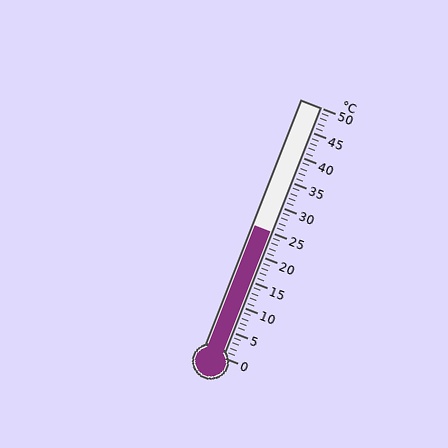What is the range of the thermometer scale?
The thermometer scale ranges from 0°C to 50°C.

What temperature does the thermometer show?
The thermometer shows approximately 25°C.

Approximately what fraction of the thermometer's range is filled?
The thermometer is filled to approximately 50% of its range.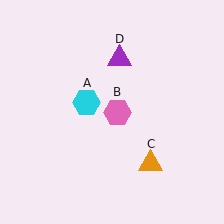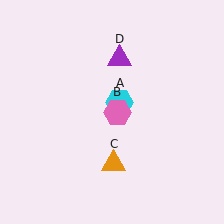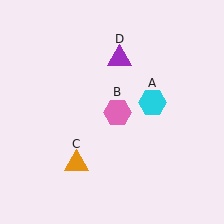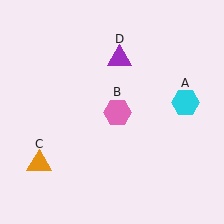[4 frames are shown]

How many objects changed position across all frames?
2 objects changed position: cyan hexagon (object A), orange triangle (object C).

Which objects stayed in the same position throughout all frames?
Pink hexagon (object B) and purple triangle (object D) remained stationary.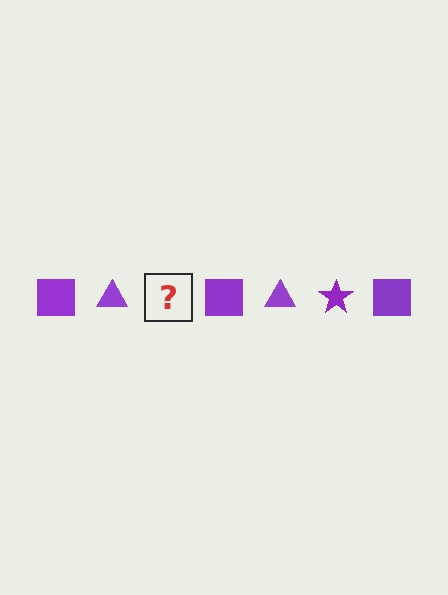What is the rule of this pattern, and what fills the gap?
The rule is that the pattern cycles through square, triangle, star shapes in purple. The gap should be filled with a purple star.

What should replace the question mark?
The question mark should be replaced with a purple star.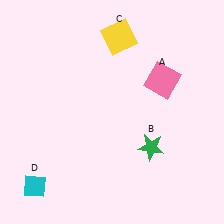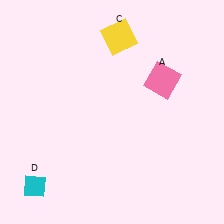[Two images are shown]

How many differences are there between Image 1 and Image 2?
There is 1 difference between the two images.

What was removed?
The green star (B) was removed in Image 2.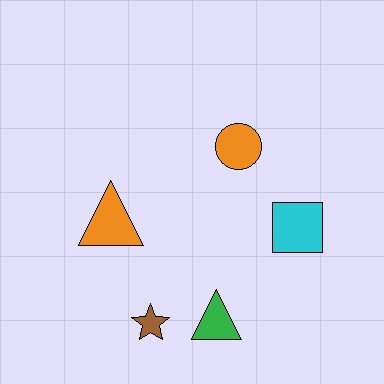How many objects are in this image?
There are 5 objects.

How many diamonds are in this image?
There are no diamonds.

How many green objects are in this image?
There is 1 green object.